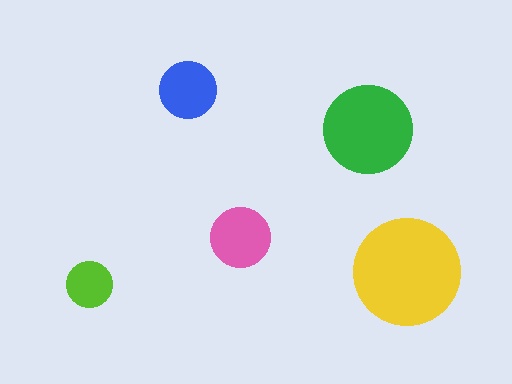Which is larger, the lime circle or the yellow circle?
The yellow one.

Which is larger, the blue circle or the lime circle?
The blue one.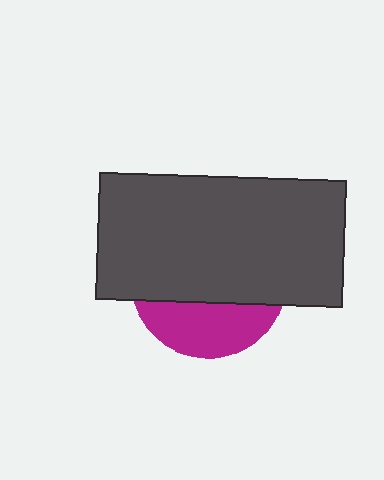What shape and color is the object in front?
The object in front is a dark gray rectangle.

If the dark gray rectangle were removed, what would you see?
You would see the complete magenta circle.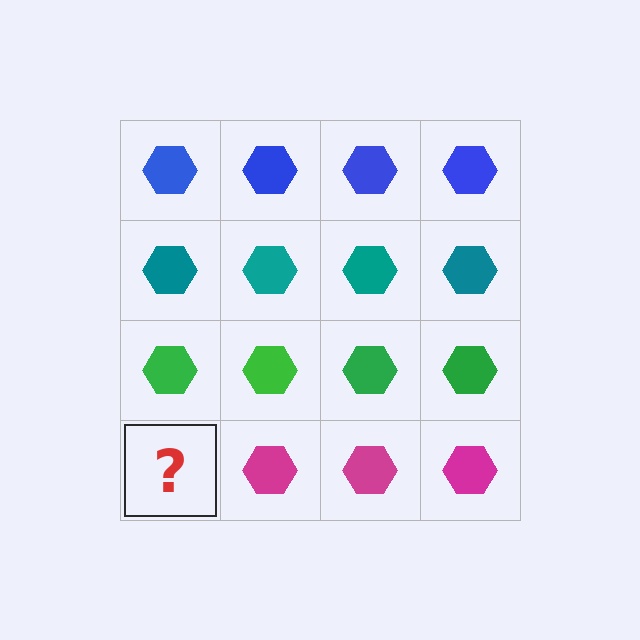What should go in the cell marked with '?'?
The missing cell should contain a magenta hexagon.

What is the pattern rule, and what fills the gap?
The rule is that each row has a consistent color. The gap should be filled with a magenta hexagon.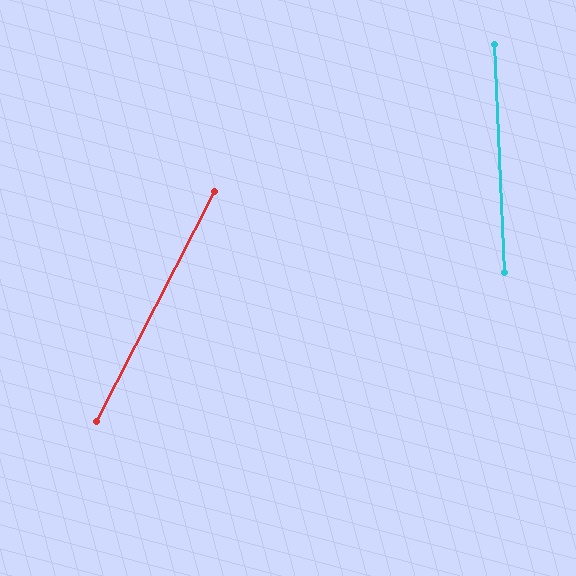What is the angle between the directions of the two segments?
Approximately 30 degrees.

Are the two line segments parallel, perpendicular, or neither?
Neither parallel nor perpendicular — they differ by about 30°.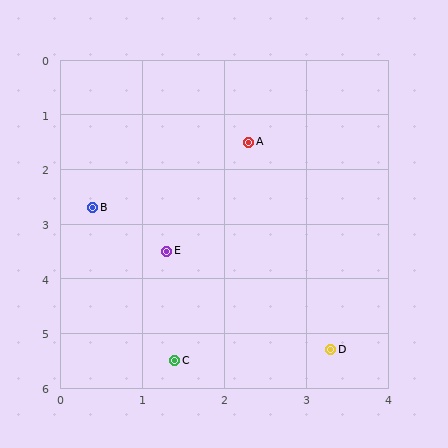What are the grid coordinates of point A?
Point A is at approximately (2.3, 1.5).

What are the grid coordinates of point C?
Point C is at approximately (1.4, 5.5).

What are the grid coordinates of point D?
Point D is at approximately (3.3, 5.3).